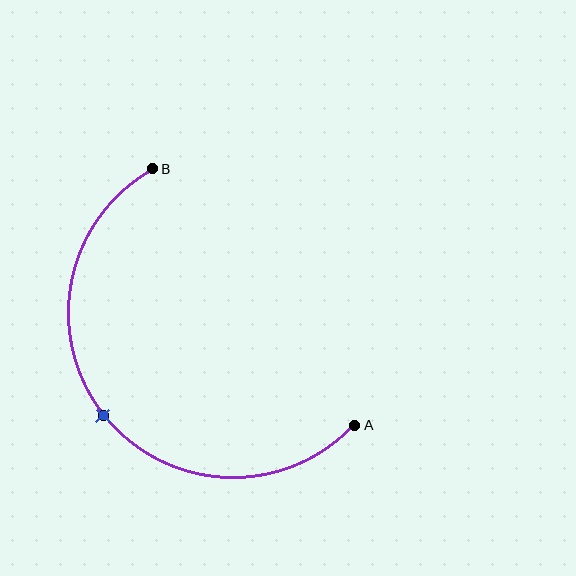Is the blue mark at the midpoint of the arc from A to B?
Yes. The blue mark lies on the arc at equal arc-length from both A and B — it is the arc midpoint.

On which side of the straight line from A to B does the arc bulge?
The arc bulges below and to the left of the straight line connecting A and B.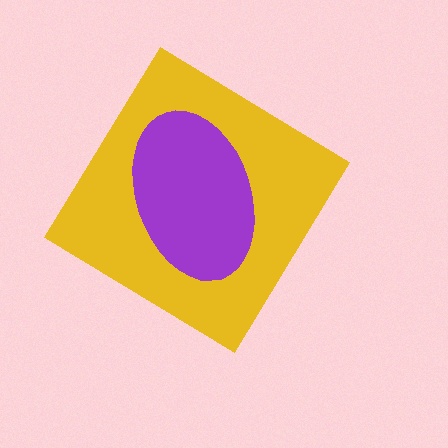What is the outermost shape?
The yellow diamond.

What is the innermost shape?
The purple ellipse.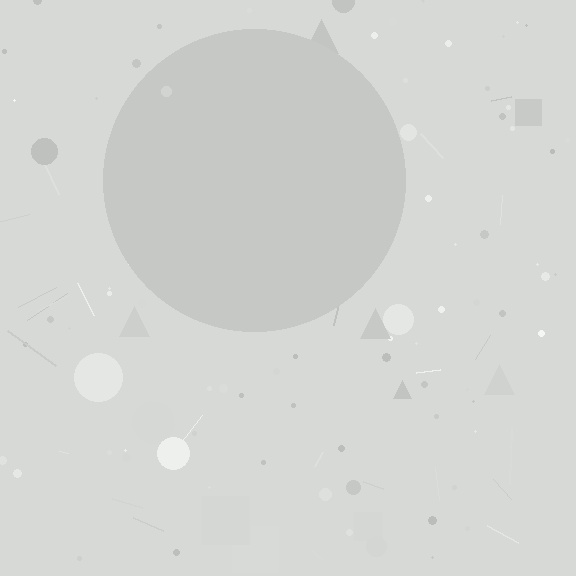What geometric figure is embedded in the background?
A circle is embedded in the background.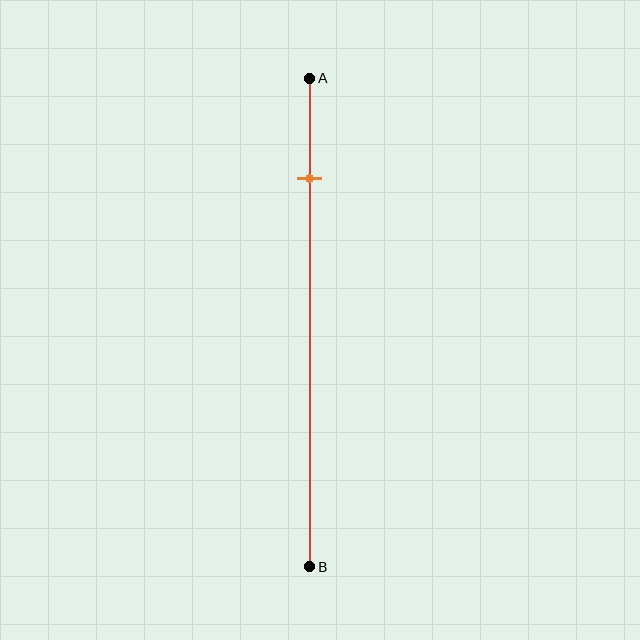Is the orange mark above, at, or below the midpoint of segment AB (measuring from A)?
The orange mark is above the midpoint of segment AB.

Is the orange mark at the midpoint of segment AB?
No, the mark is at about 20% from A, not at the 50% midpoint.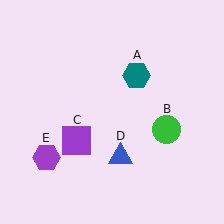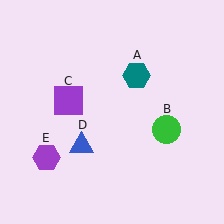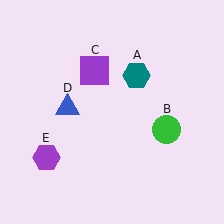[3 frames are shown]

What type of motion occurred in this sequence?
The purple square (object C), blue triangle (object D) rotated clockwise around the center of the scene.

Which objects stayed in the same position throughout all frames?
Teal hexagon (object A) and green circle (object B) and purple hexagon (object E) remained stationary.